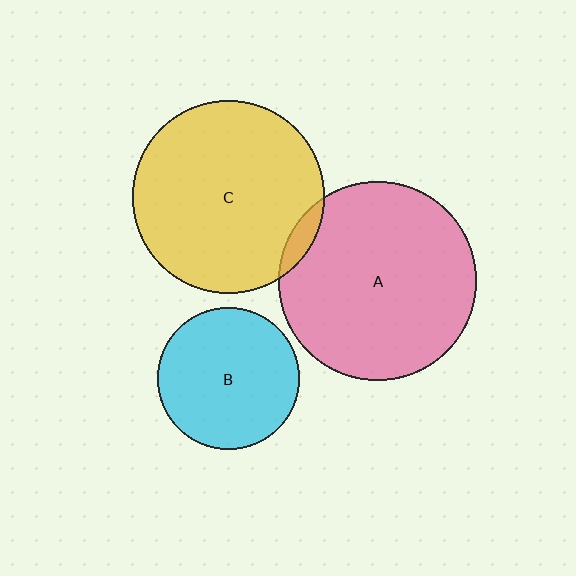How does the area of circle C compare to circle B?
Approximately 1.8 times.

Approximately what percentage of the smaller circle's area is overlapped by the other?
Approximately 5%.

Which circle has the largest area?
Circle A (pink).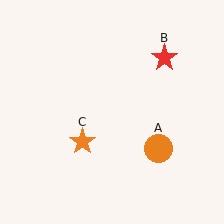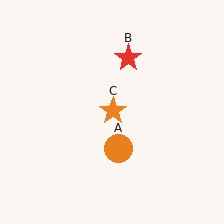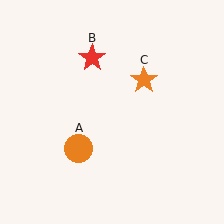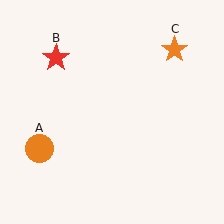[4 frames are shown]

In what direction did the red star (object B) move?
The red star (object B) moved left.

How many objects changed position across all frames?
3 objects changed position: orange circle (object A), red star (object B), orange star (object C).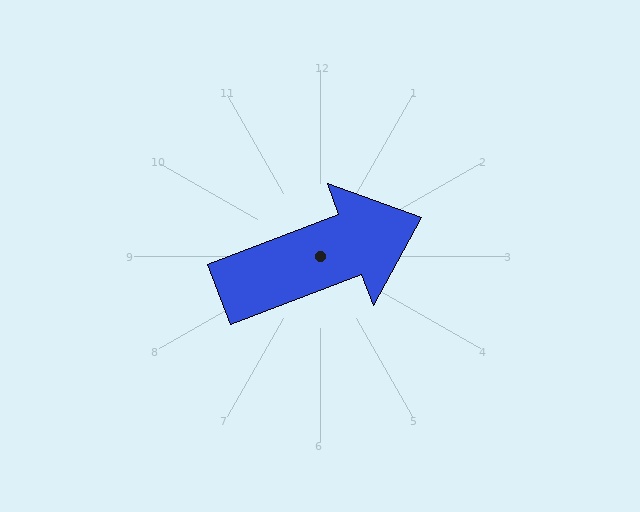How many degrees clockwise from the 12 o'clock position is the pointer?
Approximately 69 degrees.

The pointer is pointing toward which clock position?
Roughly 2 o'clock.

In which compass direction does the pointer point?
East.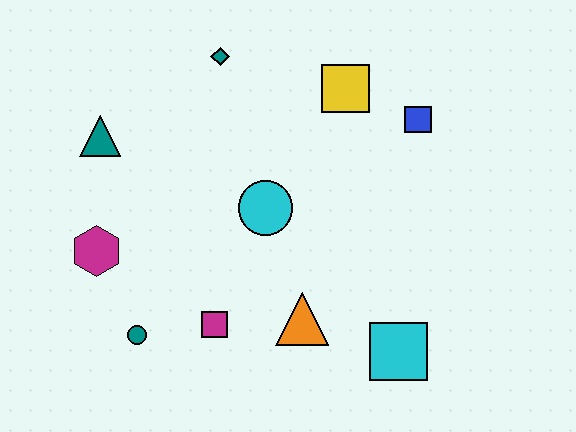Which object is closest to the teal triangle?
The magenta hexagon is closest to the teal triangle.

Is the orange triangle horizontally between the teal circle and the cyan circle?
No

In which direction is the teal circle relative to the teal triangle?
The teal circle is below the teal triangle.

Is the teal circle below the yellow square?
Yes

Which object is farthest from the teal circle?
The blue square is farthest from the teal circle.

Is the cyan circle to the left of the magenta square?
No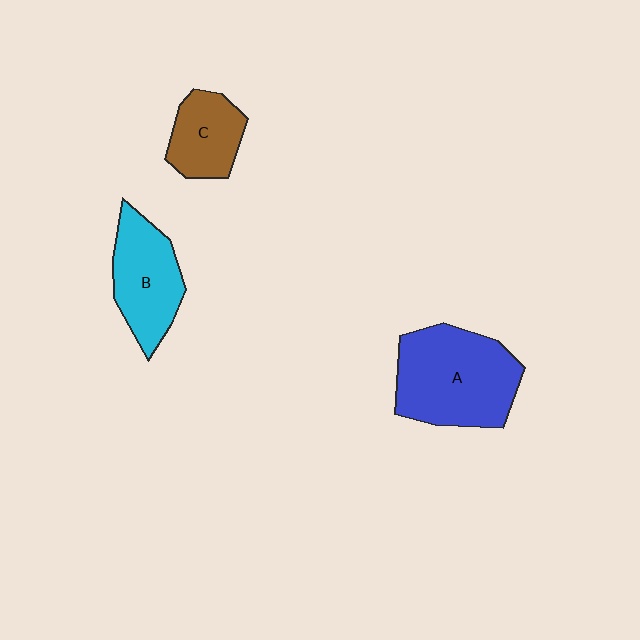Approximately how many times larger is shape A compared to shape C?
Approximately 2.0 times.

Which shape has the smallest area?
Shape C (brown).